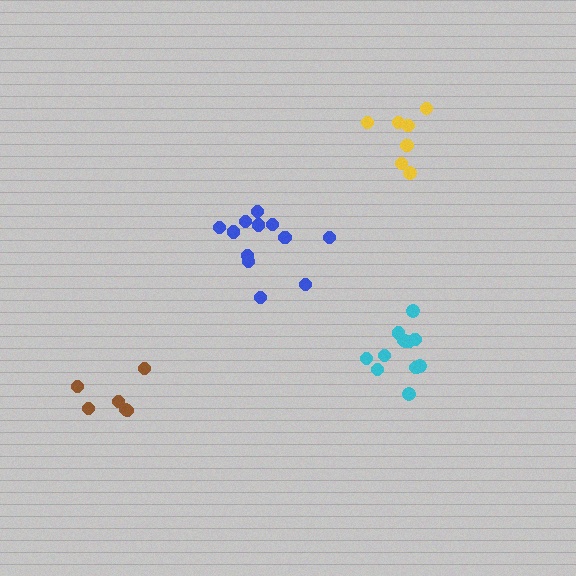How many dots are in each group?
Group 1: 6 dots, Group 2: 12 dots, Group 3: 7 dots, Group 4: 12 dots (37 total).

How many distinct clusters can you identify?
There are 4 distinct clusters.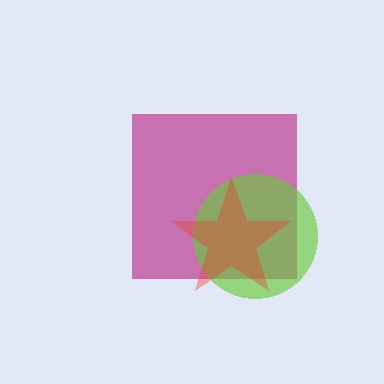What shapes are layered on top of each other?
The layered shapes are: a magenta square, a lime circle, a red star.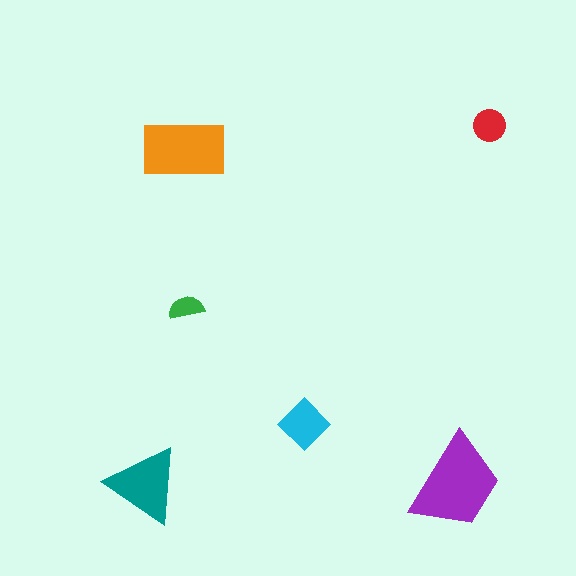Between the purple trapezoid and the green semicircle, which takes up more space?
The purple trapezoid.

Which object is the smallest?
The green semicircle.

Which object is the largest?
The purple trapezoid.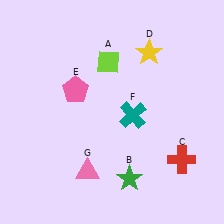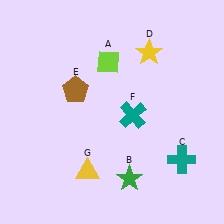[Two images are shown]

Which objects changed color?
C changed from red to teal. E changed from pink to brown. G changed from pink to yellow.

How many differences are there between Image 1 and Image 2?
There are 3 differences between the two images.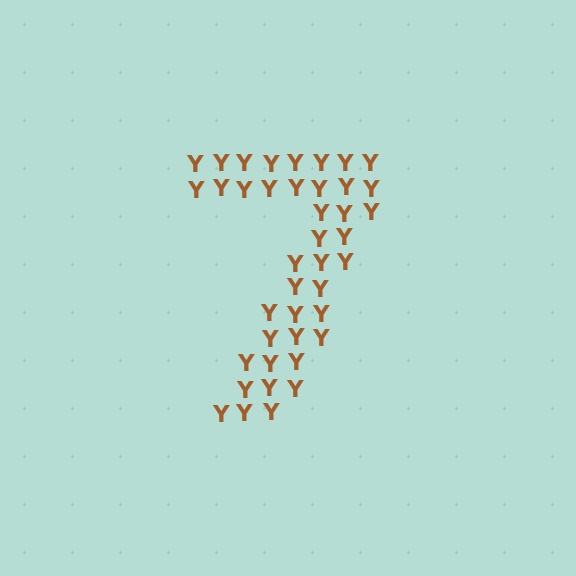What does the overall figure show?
The overall figure shows the digit 7.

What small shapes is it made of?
It is made of small letter Y's.